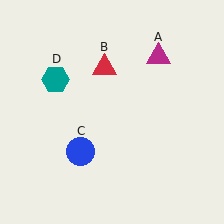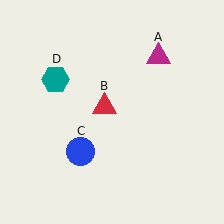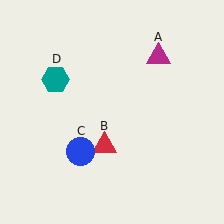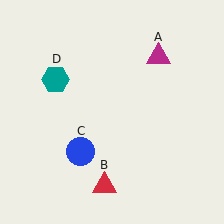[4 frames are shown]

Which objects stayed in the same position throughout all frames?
Magenta triangle (object A) and blue circle (object C) and teal hexagon (object D) remained stationary.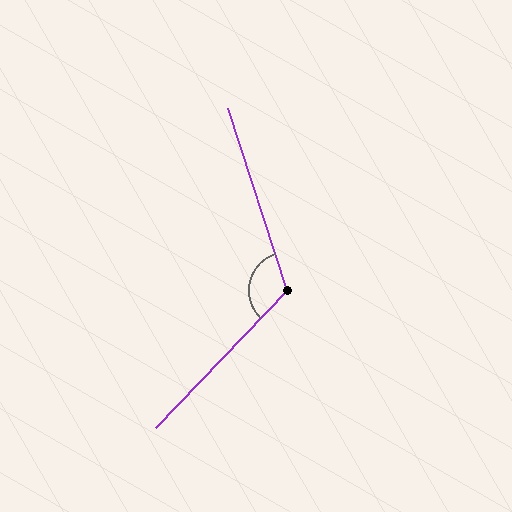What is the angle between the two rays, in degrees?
Approximately 118 degrees.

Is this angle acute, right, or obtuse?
It is obtuse.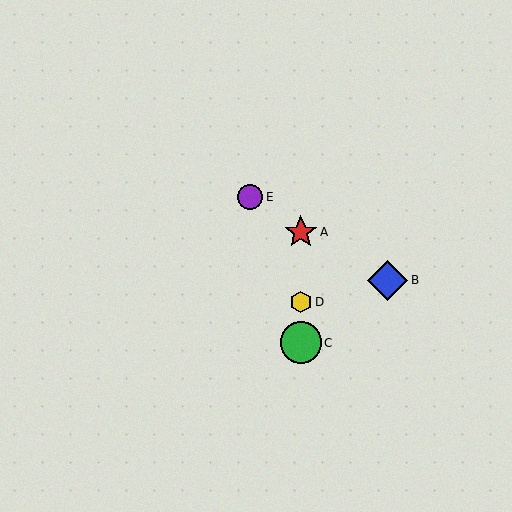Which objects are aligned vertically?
Objects A, C, D are aligned vertically.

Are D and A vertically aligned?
Yes, both are at x≈301.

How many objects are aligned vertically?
3 objects (A, C, D) are aligned vertically.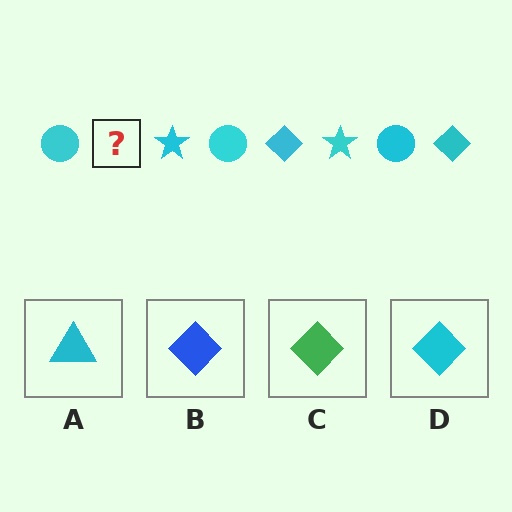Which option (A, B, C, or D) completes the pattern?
D.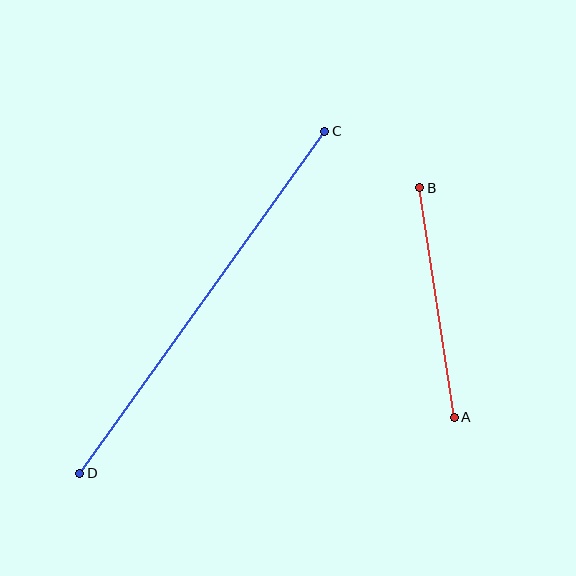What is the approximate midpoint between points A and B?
The midpoint is at approximately (437, 303) pixels.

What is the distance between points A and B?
The distance is approximately 232 pixels.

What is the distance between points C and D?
The distance is approximately 421 pixels.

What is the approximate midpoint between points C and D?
The midpoint is at approximately (202, 302) pixels.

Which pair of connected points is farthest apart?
Points C and D are farthest apart.